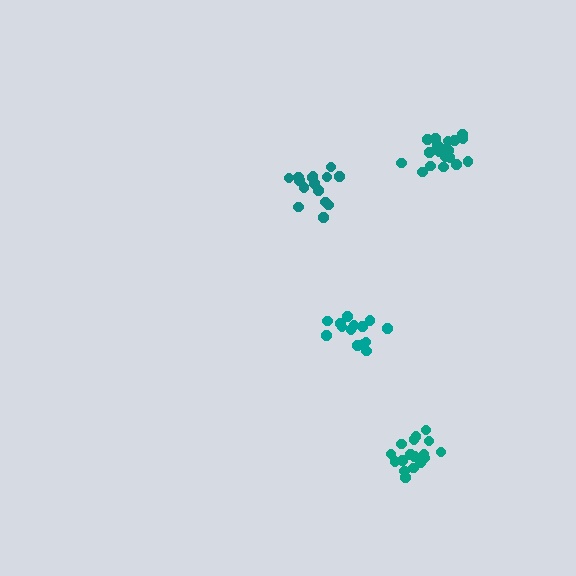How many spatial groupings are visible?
There are 4 spatial groupings.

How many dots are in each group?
Group 1: 20 dots, Group 2: 17 dots, Group 3: 15 dots, Group 4: 14 dots (66 total).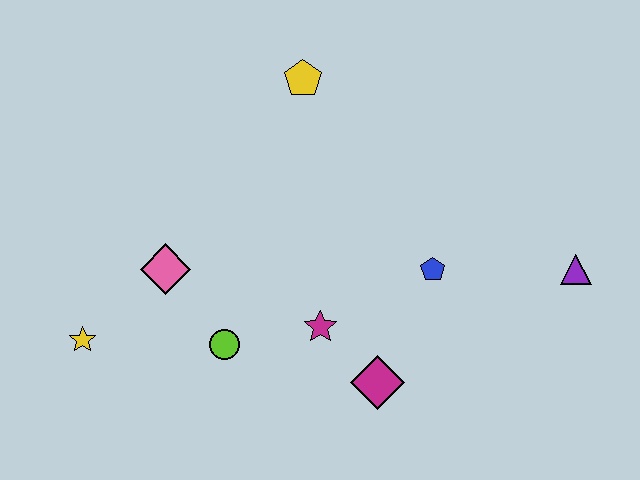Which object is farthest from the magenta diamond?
The yellow pentagon is farthest from the magenta diamond.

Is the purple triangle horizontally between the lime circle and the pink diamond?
No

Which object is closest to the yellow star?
The pink diamond is closest to the yellow star.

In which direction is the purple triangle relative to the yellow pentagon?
The purple triangle is to the right of the yellow pentagon.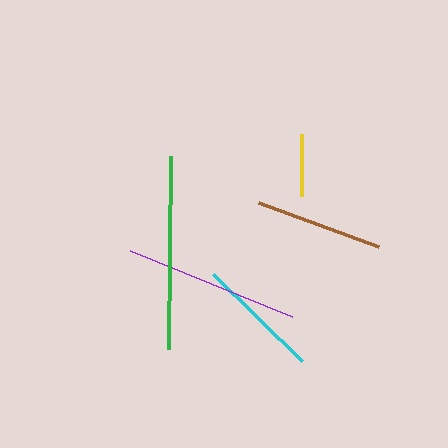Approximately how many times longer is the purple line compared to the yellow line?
The purple line is approximately 2.8 times the length of the yellow line.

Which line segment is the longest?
The green line is the longest at approximately 193 pixels.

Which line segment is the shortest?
The yellow line is the shortest at approximately 62 pixels.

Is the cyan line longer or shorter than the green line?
The green line is longer than the cyan line.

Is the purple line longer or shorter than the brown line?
The purple line is longer than the brown line.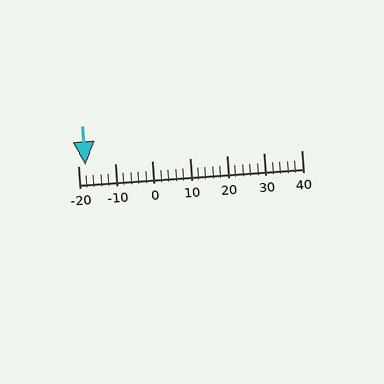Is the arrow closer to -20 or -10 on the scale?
The arrow is closer to -20.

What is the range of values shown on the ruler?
The ruler shows values from -20 to 40.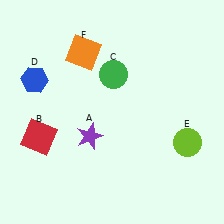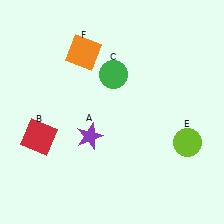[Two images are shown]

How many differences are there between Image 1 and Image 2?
There is 1 difference between the two images.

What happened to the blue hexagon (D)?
The blue hexagon (D) was removed in Image 2. It was in the top-left area of Image 1.